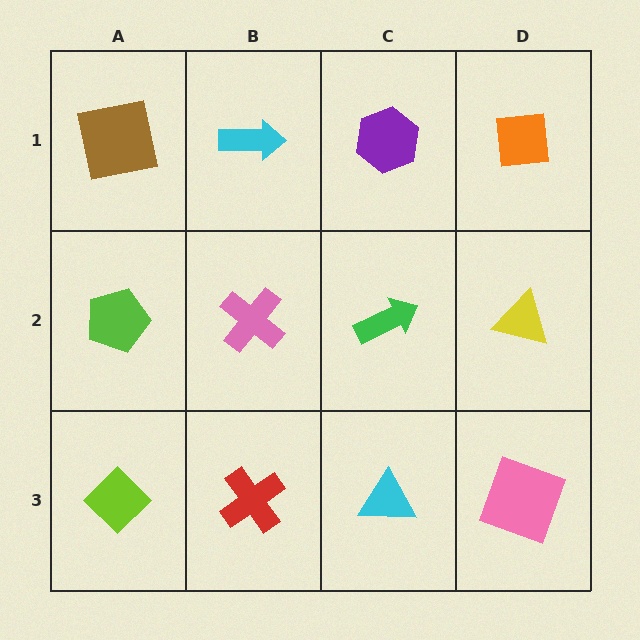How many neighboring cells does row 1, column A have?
2.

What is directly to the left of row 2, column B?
A lime pentagon.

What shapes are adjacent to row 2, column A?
A brown square (row 1, column A), a lime diamond (row 3, column A), a pink cross (row 2, column B).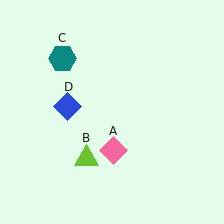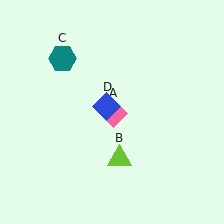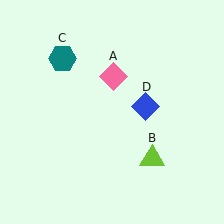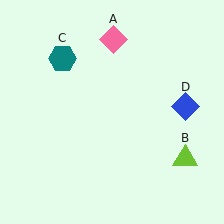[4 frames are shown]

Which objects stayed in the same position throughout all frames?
Teal hexagon (object C) remained stationary.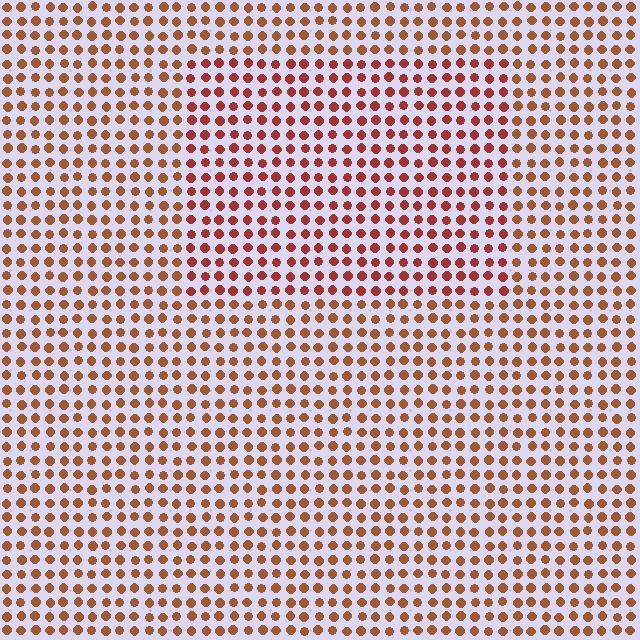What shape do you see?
I see a rectangle.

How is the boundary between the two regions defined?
The boundary is defined purely by a slight shift in hue (about 21 degrees). Spacing, size, and orientation are identical on both sides.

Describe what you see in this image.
The image is filled with small brown elements in a uniform arrangement. A rectangle-shaped region is visible where the elements are tinted to a slightly different hue, forming a subtle color boundary.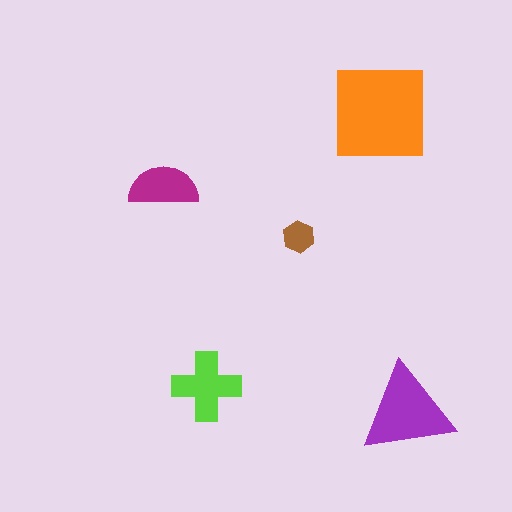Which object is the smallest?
The brown hexagon.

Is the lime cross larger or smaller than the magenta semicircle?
Larger.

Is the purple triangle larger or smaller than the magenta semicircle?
Larger.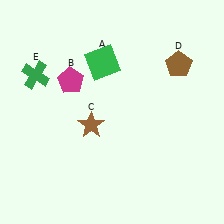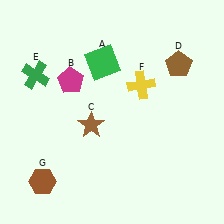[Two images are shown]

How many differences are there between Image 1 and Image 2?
There are 2 differences between the two images.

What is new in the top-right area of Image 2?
A yellow cross (F) was added in the top-right area of Image 2.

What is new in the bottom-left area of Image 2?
A brown hexagon (G) was added in the bottom-left area of Image 2.